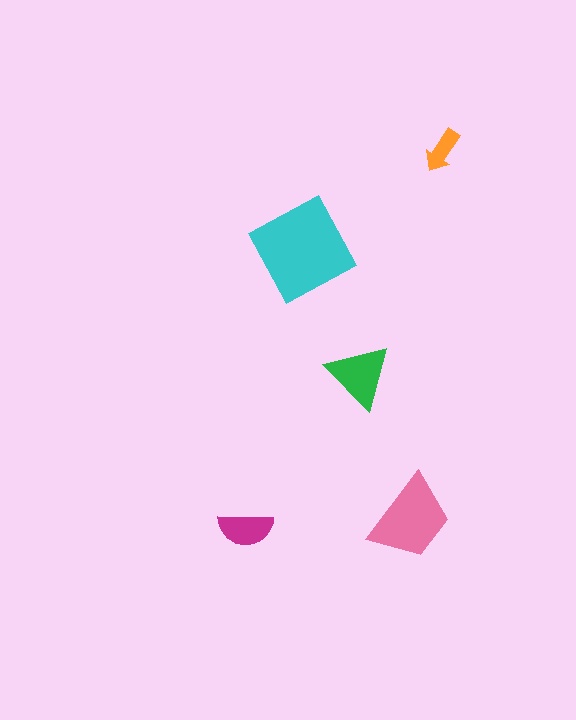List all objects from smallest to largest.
The orange arrow, the magenta semicircle, the green triangle, the pink trapezoid, the cyan square.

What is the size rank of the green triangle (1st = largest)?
3rd.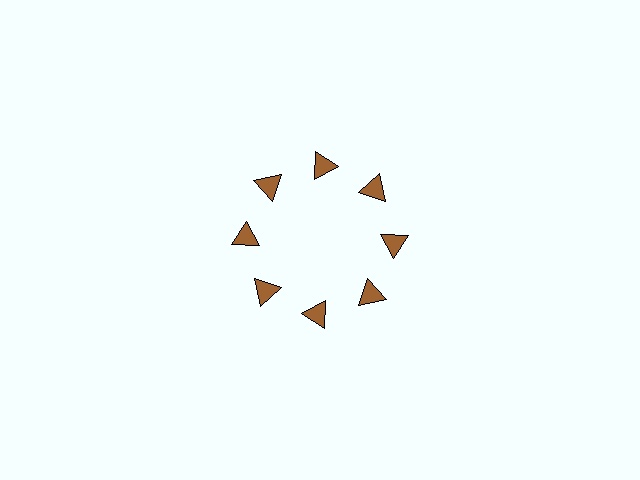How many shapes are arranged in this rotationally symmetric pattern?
There are 8 shapes, arranged in 8 groups of 1.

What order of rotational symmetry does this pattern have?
This pattern has 8-fold rotational symmetry.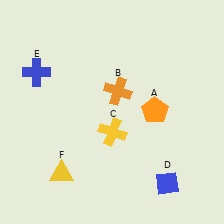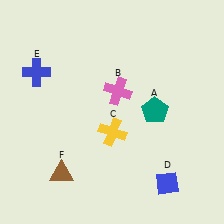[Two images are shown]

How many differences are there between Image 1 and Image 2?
There are 3 differences between the two images.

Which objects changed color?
A changed from orange to teal. B changed from orange to pink. F changed from yellow to brown.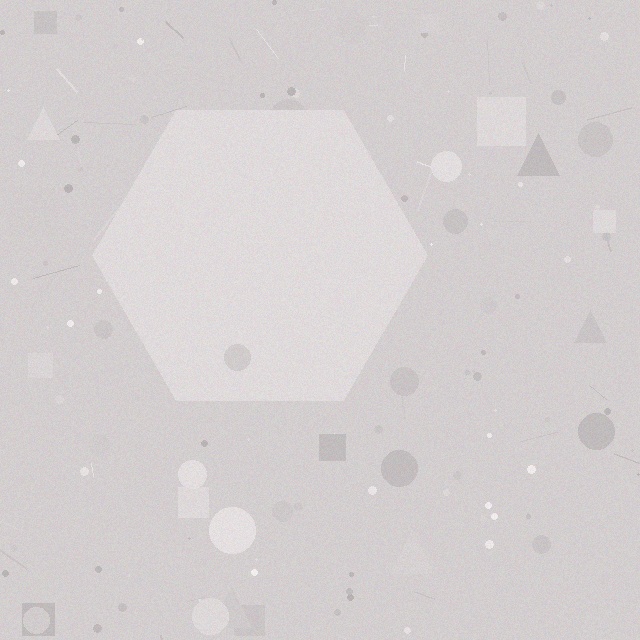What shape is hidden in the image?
A hexagon is hidden in the image.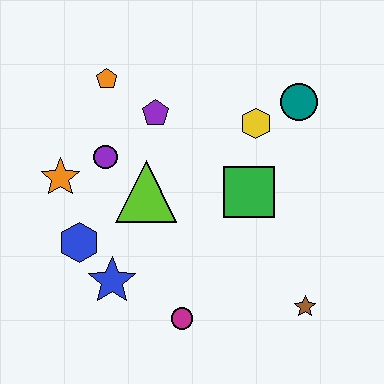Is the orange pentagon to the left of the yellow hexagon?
Yes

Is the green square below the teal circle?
Yes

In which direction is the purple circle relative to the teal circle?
The purple circle is to the left of the teal circle.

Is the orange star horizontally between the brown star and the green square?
No